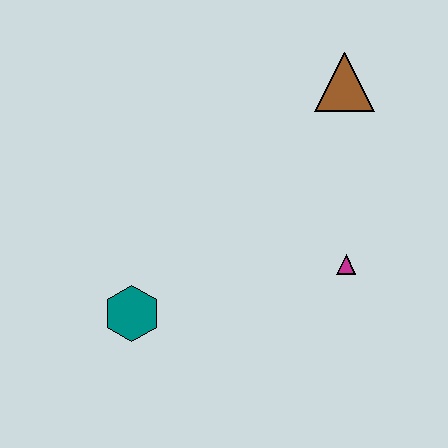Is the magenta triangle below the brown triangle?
Yes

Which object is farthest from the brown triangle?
The teal hexagon is farthest from the brown triangle.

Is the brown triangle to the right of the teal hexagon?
Yes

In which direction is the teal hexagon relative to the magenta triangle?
The teal hexagon is to the left of the magenta triangle.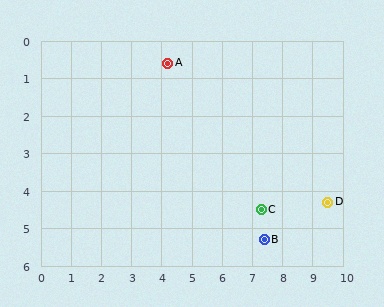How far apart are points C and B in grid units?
Points C and B are about 0.8 grid units apart.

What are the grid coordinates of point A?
Point A is at approximately (4.2, 0.6).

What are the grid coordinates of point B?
Point B is at approximately (7.4, 5.3).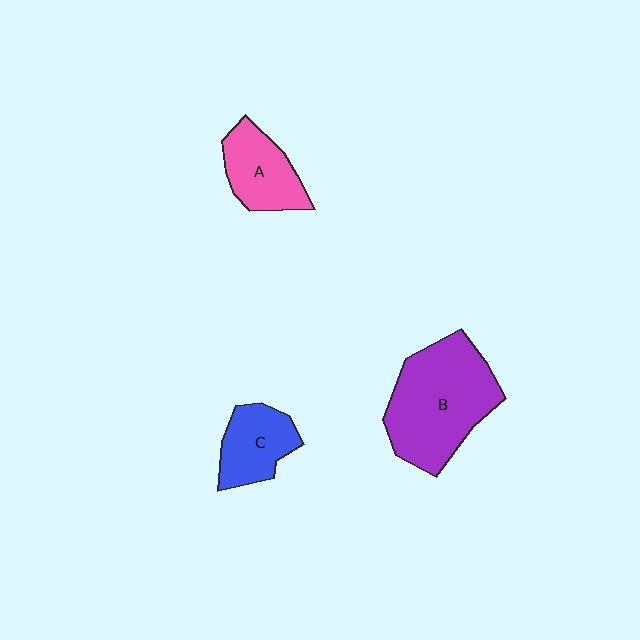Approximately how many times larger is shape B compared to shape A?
Approximately 2.0 times.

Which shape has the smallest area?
Shape C (blue).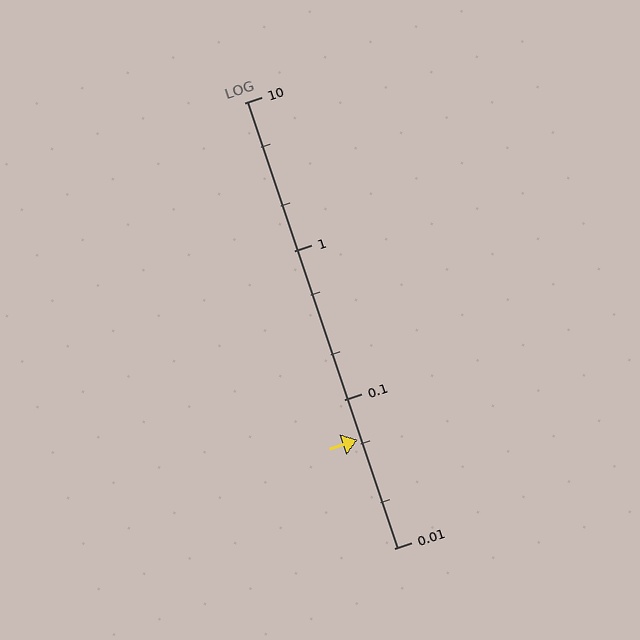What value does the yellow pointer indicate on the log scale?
The pointer indicates approximately 0.054.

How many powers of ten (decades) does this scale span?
The scale spans 3 decades, from 0.01 to 10.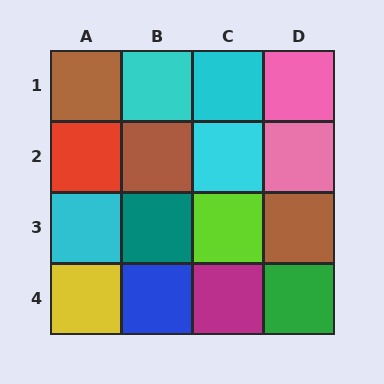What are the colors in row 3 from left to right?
Cyan, teal, lime, brown.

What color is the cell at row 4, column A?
Yellow.